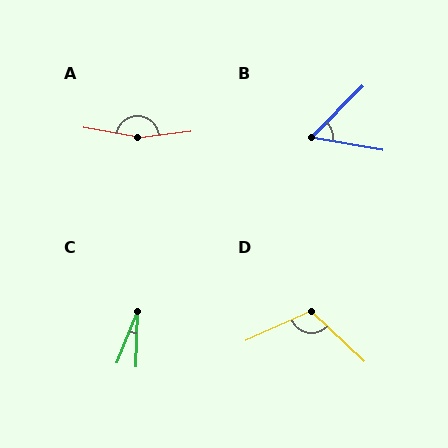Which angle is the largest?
A, at approximately 162 degrees.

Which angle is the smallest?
C, at approximately 20 degrees.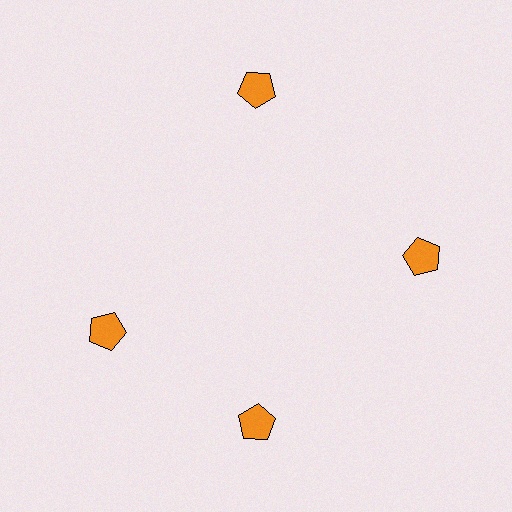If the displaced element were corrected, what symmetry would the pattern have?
It would have 4-fold rotational symmetry — the pattern would map onto itself every 90 degrees.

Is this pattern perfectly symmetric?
No. The 4 orange pentagons are arranged in a ring, but one element near the 9 o'clock position is rotated out of alignment along the ring, breaking the 4-fold rotational symmetry.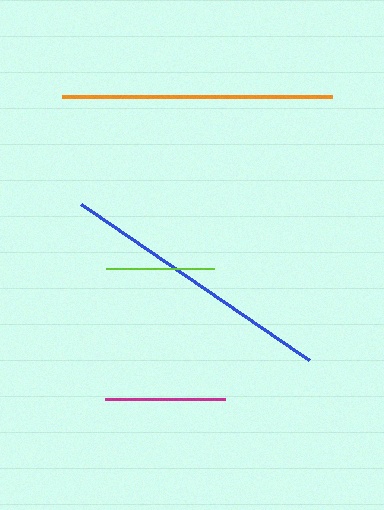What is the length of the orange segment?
The orange segment is approximately 270 pixels long.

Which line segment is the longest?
The blue line is the longest at approximately 276 pixels.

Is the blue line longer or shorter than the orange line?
The blue line is longer than the orange line.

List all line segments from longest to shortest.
From longest to shortest: blue, orange, magenta, lime.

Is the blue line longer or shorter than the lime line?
The blue line is longer than the lime line.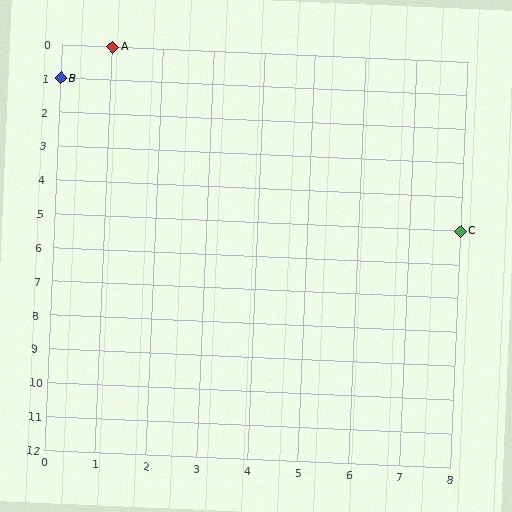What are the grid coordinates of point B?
Point B is at grid coordinates (0, 1).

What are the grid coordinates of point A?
Point A is at grid coordinates (1, 0).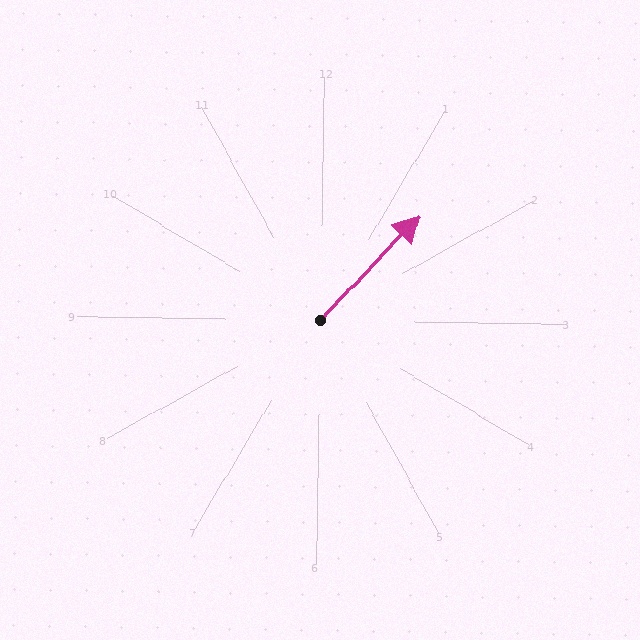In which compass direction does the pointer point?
Northeast.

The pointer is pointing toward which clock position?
Roughly 1 o'clock.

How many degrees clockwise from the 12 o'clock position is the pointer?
Approximately 43 degrees.